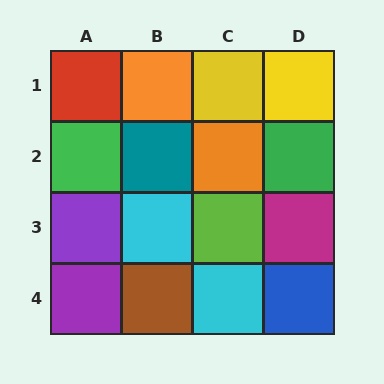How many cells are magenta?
1 cell is magenta.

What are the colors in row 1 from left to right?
Red, orange, yellow, yellow.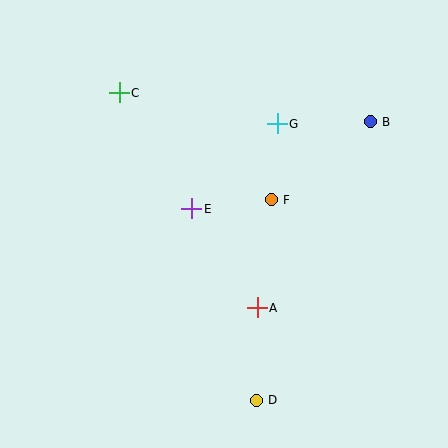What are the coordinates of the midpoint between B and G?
The midpoint between B and G is at (324, 123).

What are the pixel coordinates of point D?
Point D is at (256, 400).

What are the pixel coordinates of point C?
Point C is at (119, 93).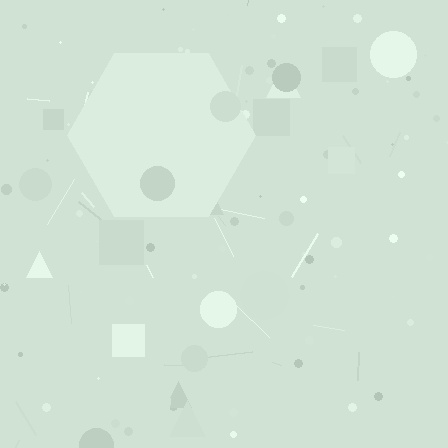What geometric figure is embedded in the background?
A hexagon is embedded in the background.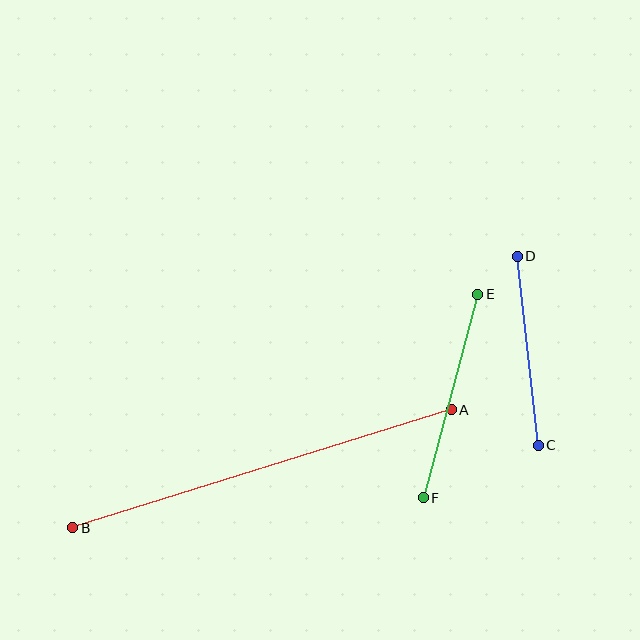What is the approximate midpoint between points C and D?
The midpoint is at approximately (528, 351) pixels.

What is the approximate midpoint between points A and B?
The midpoint is at approximately (262, 469) pixels.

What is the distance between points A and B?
The distance is approximately 397 pixels.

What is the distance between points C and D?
The distance is approximately 190 pixels.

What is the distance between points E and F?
The distance is approximately 211 pixels.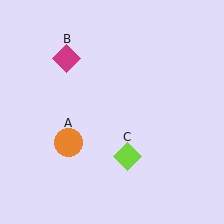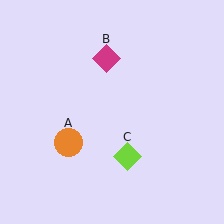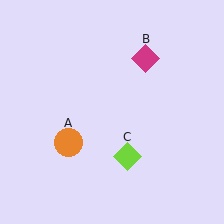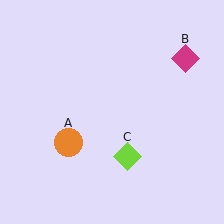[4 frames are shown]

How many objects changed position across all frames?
1 object changed position: magenta diamond (object B).